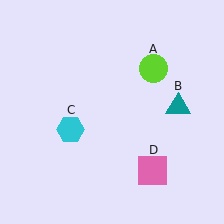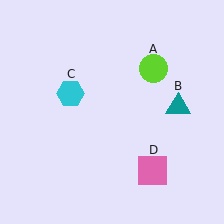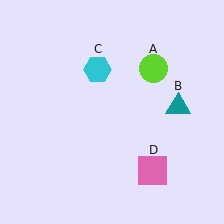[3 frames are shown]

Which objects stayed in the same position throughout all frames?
Lime circle (object A) and teal triangle (object B) and pink square (object D) remained stationary.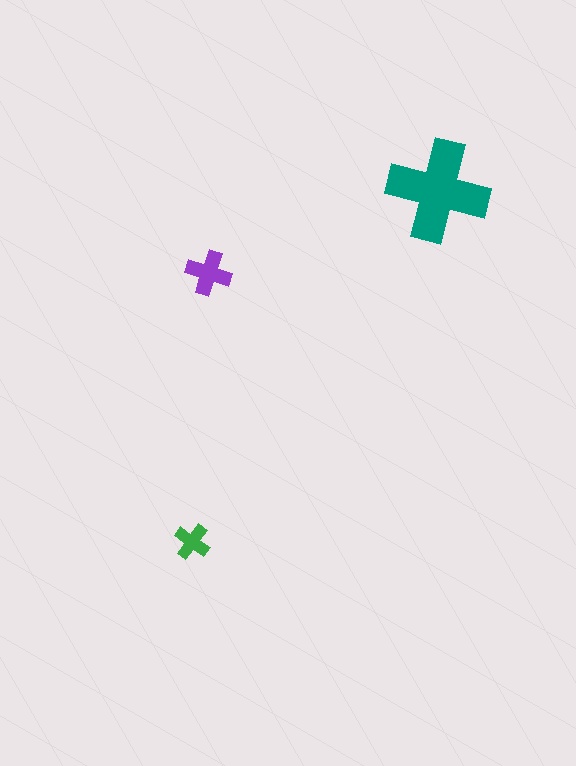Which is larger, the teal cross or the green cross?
The teal one.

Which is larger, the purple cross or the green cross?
The purple one.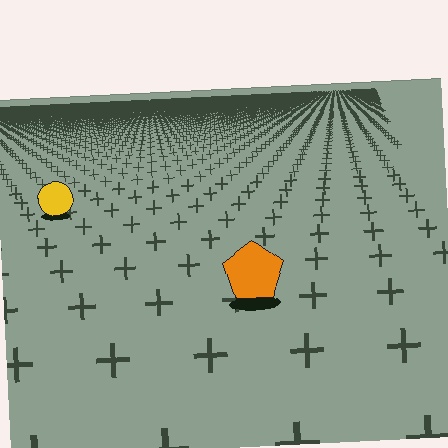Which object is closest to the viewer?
The orange pentagon is closest. The texture marks near it are larger and more spread out.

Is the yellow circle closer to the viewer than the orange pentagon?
No. The orange pentagon is closer — you can tell from the texture gradient: the ground texture is coarser near it.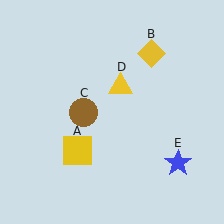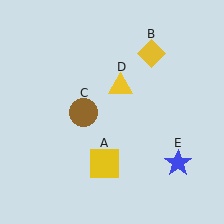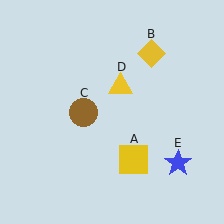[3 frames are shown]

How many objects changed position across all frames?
1 object changed position: yellow square (object A).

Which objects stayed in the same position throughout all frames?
Yellow diamond (object B) and brown circle (object C) and yellow triangle (object D) and blue star (object E) remained stationary.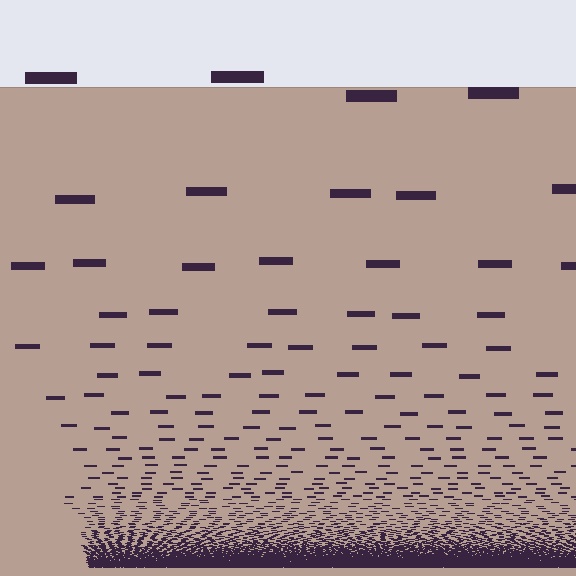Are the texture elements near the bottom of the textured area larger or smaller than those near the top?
Smaller. The gradient is inverted — elements near the bottom are smaller and denser.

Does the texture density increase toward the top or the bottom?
Density increases toward the bottom.